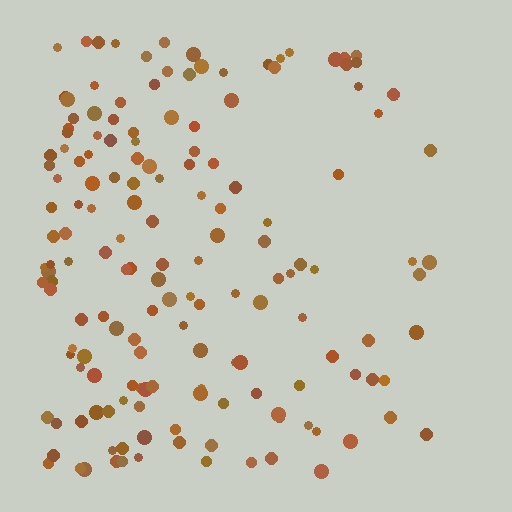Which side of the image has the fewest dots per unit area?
The right.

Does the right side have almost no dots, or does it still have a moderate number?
Still a moderate number, just noticeably fewer than the left.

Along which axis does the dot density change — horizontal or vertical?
Horizontal.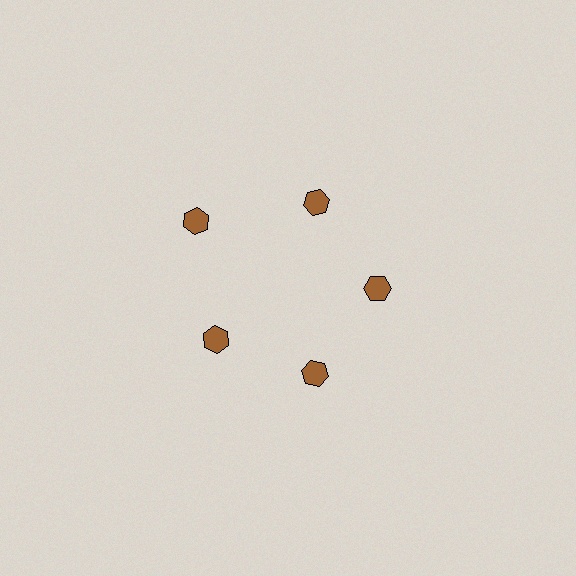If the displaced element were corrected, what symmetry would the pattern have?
It would have 5-fold rotational symmetry — the pattern would map onto itself every 72 degrees.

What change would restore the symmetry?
The symmetry would be restored by moving it inward, back onto the ring so that all 5 hexagons sit at equal angles and equal distance from the center.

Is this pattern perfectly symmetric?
No. The 5 brown hexagons are arranged in a ring, but one element near the 10 o'clock position is pushed outward from the center, breaking the 5-fold rotational symmetry.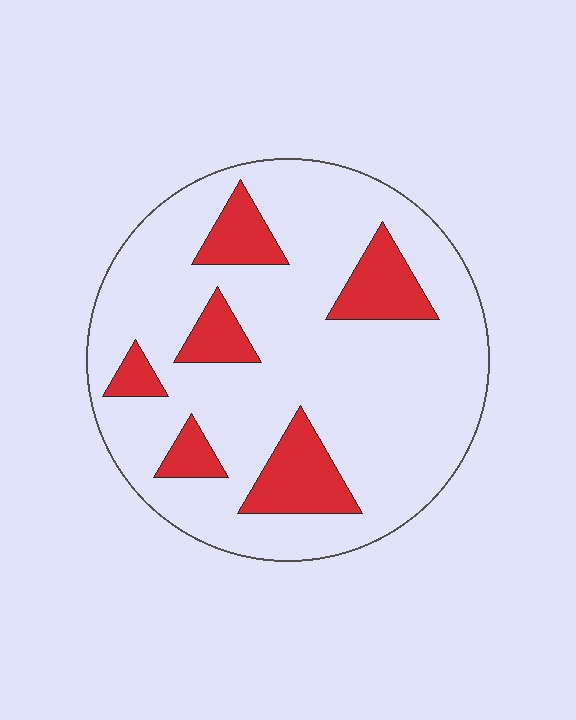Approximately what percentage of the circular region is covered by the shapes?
Approximately 20%.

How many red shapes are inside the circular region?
6.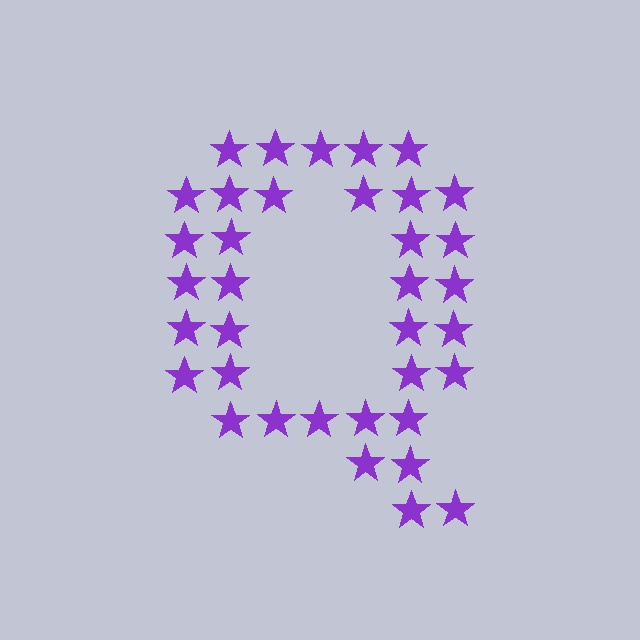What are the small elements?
The small elements are stars.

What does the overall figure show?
The overall figure shows the letter Q.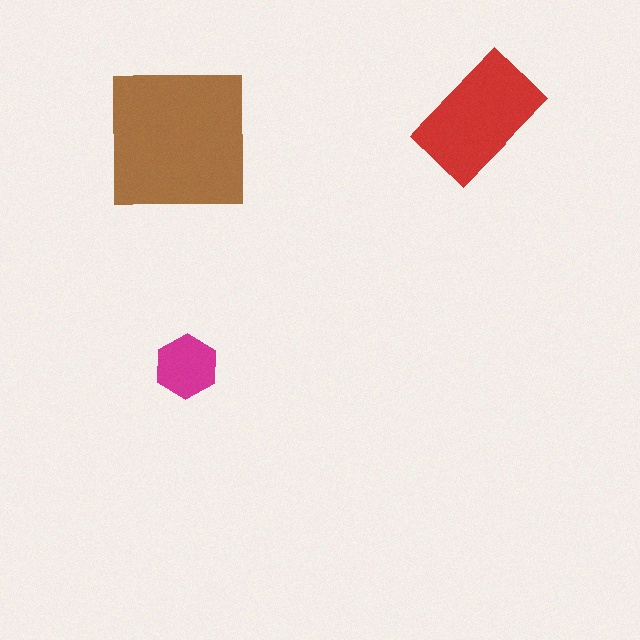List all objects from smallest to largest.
The magenta hexagon, the red rectangle, the brown square.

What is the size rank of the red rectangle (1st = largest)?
2nd.